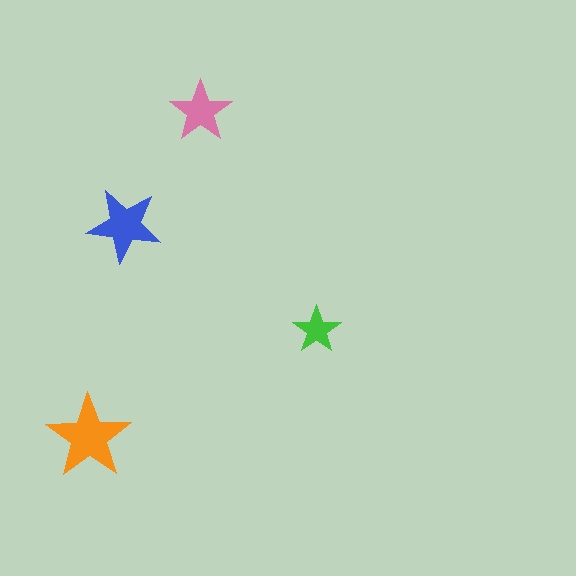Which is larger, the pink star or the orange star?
The orange one.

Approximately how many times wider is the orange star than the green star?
About 2 times wider.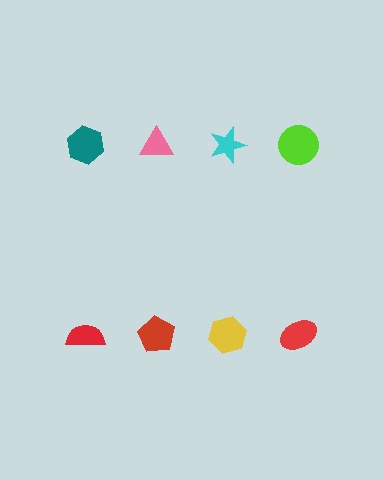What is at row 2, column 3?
A yellow hexagon.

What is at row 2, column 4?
A red ellipse.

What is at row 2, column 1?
A red semicircle.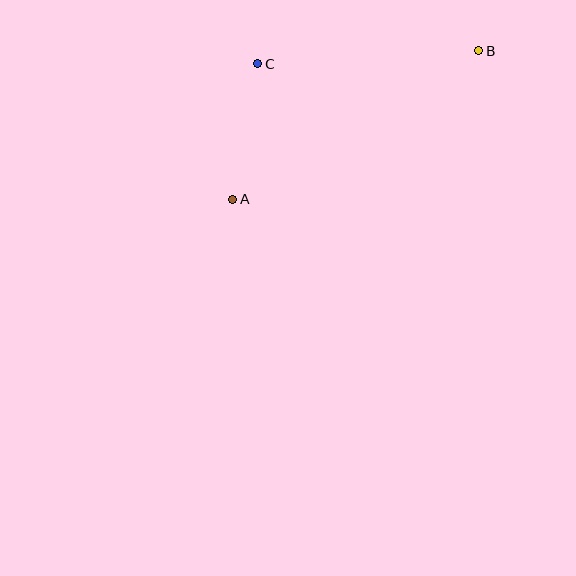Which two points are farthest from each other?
Points A and B are farthest from each other.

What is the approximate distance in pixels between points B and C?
The distance between B and C is approximately 221 pixels.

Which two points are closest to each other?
Points A and C are closest to each other.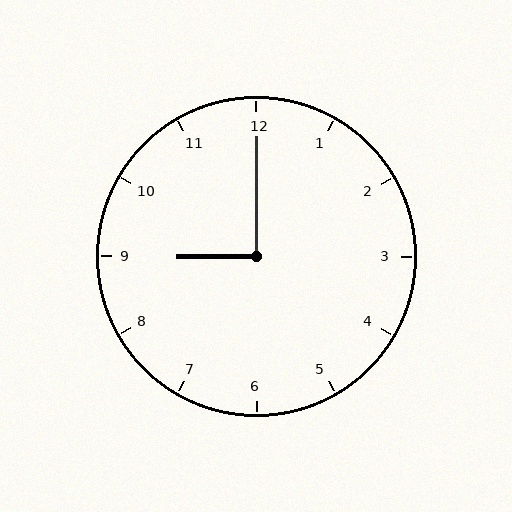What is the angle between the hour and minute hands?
Approximately 90 degrees.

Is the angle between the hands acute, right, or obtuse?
It is right.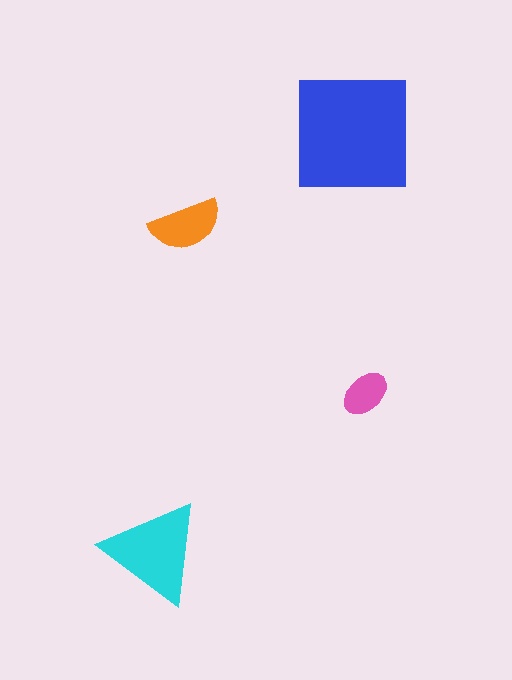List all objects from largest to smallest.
The blue square, the cyan triangle, the orange semicircle, the pink ellipse.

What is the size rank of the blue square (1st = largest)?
1st.